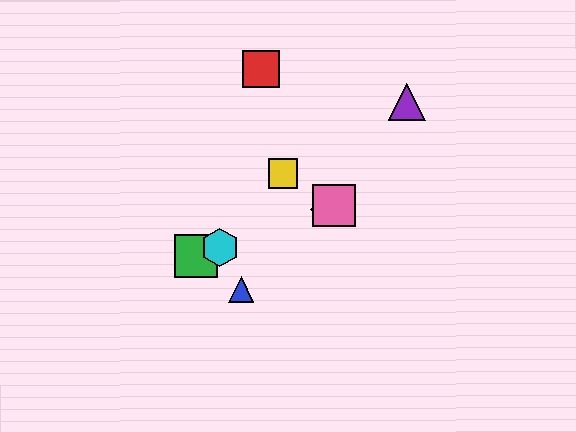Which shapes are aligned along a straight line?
The green square, the orange diamond, the cyan hexagon, the pink square are aligned along a straight line.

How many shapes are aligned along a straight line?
4 shapes (the green square, the orange diamond, the cyan hexagon, the pink square) are aligned along a straight line.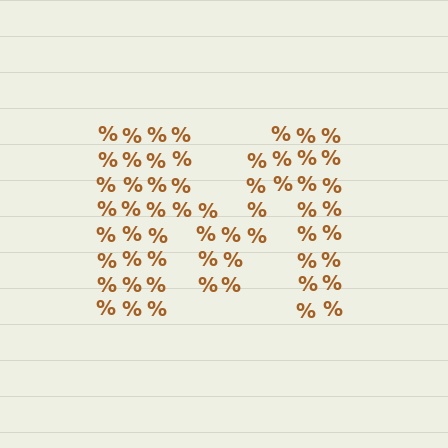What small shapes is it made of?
It is made of small percent signs.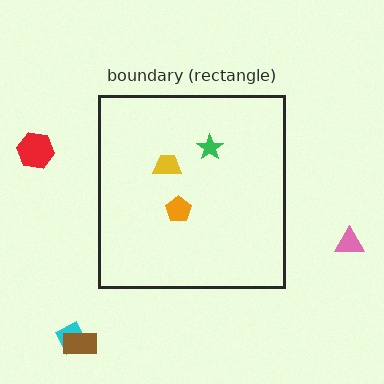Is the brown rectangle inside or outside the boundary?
Outside.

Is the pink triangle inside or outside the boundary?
Outside.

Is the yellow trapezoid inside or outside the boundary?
Inside.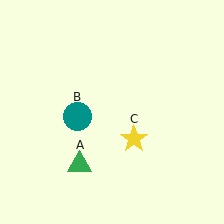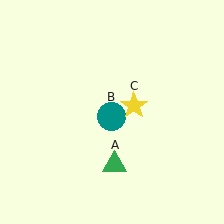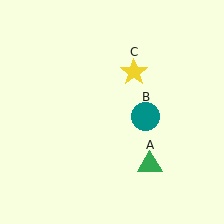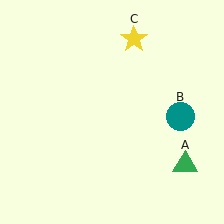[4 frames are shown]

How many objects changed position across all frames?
3 objects changed position: green triangle (object A), teal circle (object B), yellow star (object C).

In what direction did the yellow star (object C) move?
The yellow star (object C) moved up.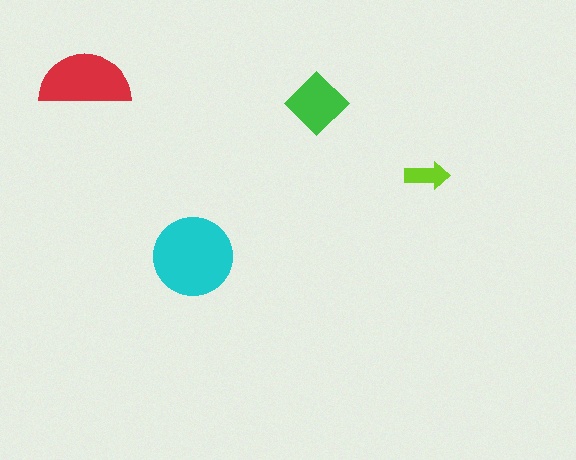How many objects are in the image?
There are 4 objects in the image.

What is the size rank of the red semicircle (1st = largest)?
2nd.